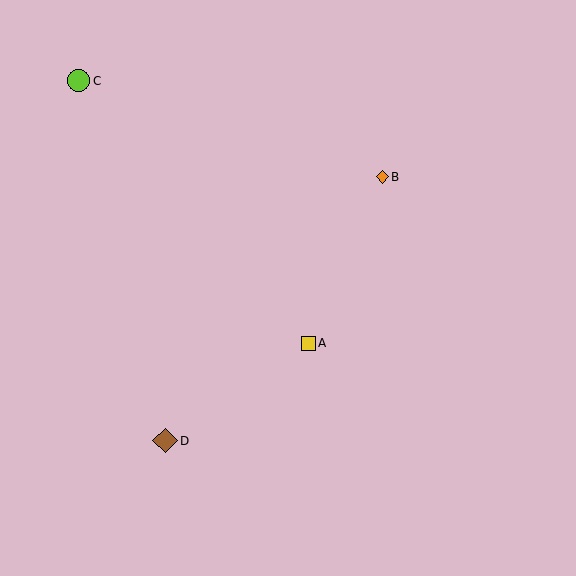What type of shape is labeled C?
Shape C is a lime circle.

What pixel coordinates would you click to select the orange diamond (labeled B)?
Click at (382, 177) to select the orange diamond B.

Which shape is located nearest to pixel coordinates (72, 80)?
The lime circle (labeled C) at (79, 81) is nearest to that location.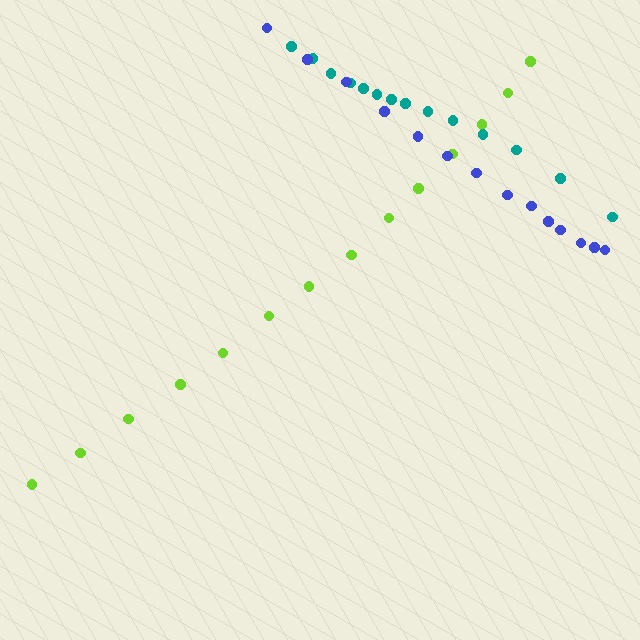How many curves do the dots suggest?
There are 3 distinct paths.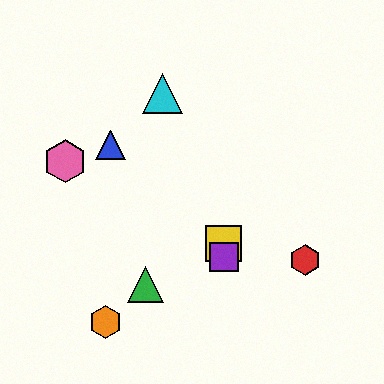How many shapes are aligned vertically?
2 shapes (the yellow square, the purple square) are aligned vertically.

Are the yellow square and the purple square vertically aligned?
Yes, both are at x≈224.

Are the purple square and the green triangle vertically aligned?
No, the purple square is at x≈224 and the green triangle is at x≈145.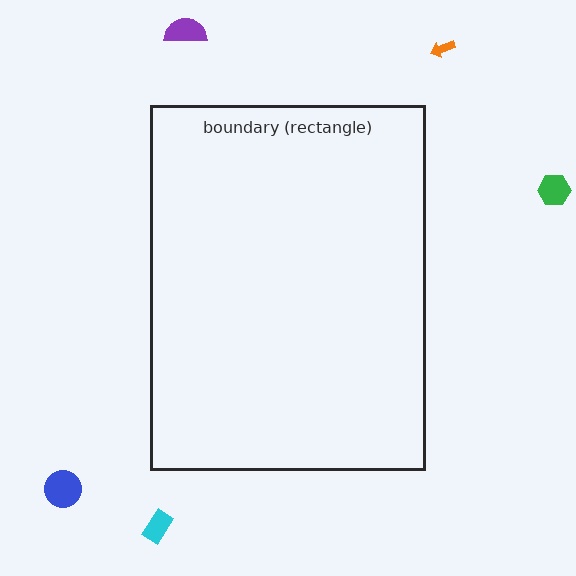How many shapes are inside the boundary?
0 inside, 5 outside.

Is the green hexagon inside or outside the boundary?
Outside.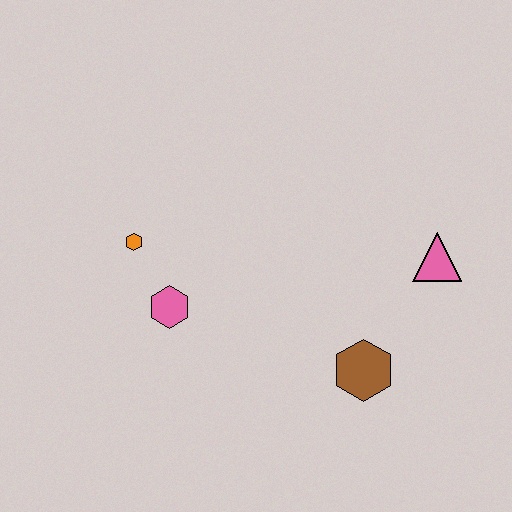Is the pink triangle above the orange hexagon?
No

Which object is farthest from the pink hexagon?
The pink triangle is farthest from the pink hexagon.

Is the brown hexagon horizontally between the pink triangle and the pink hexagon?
Yes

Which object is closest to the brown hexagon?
The pink triangle is closest to the brown hexagon.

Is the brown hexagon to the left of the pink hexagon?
No